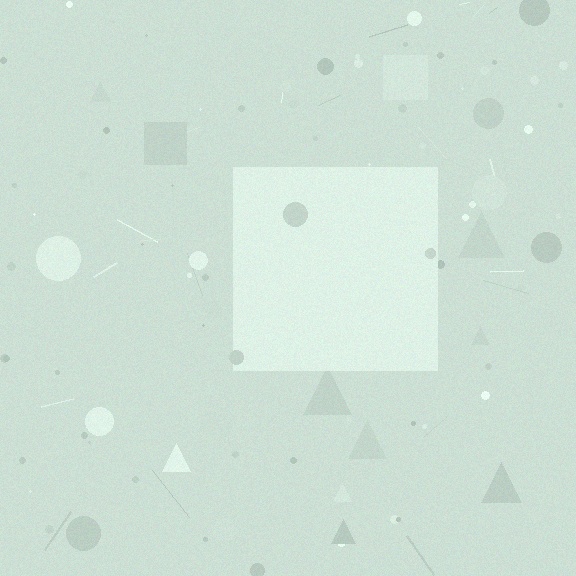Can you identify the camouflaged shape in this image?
The camouflaged shape is a square.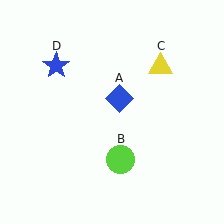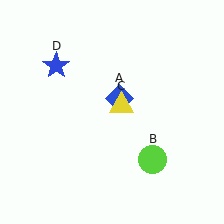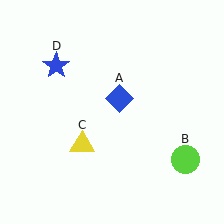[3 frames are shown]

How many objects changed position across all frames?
2 objects changed position: lime circle (object B), yellow triangle (object C).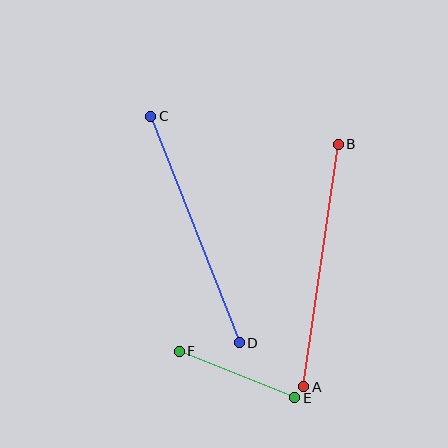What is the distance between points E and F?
The distance is approximately 124 pixels.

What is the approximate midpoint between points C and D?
The midpoint is at approximately (195, 229) pixels.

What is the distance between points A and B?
The distance is approximately 245 pixels.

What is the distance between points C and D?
The distance is approximately 243 pixels.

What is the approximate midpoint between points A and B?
The midpoint is at approximately (321, 266) pixels.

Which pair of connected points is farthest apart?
Points A and B are farthest apart.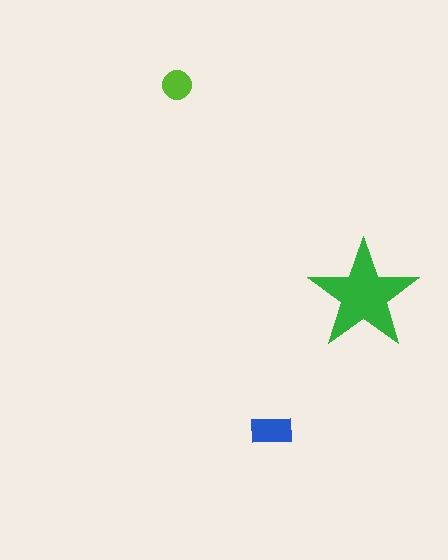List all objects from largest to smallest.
The green star, the blue rectangle, the lime circle.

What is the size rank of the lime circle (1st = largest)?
3rd.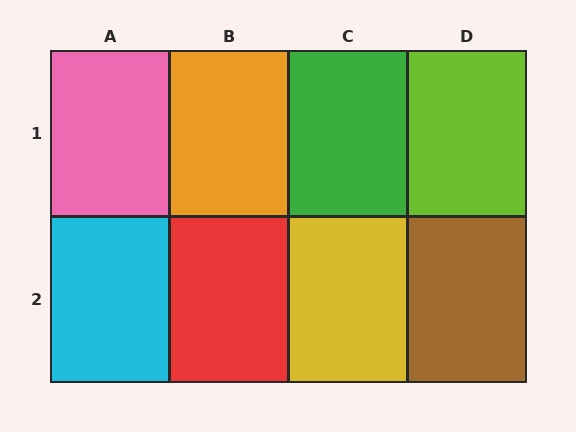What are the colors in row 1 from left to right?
Pink, orange, green, lime.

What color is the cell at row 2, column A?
Cyan.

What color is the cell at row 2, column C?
Yellow.